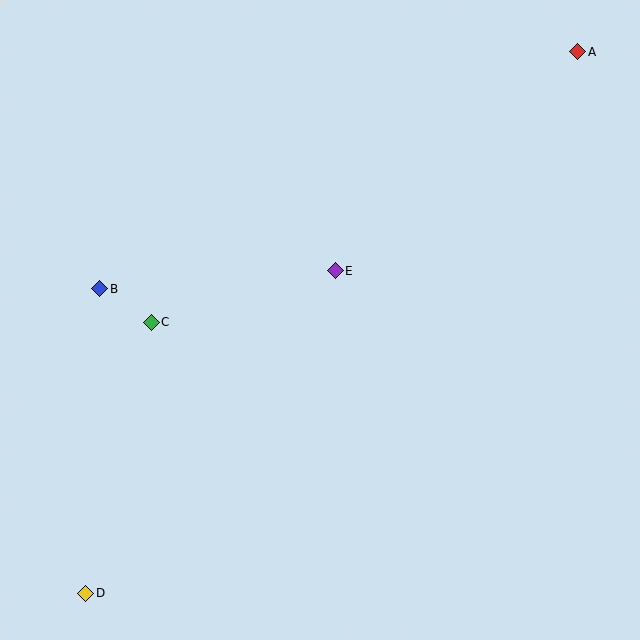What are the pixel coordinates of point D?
Point D is at (86, 593).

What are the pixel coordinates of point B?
Point B is at (100, 289).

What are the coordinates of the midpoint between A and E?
The midpoint between A and E is at (456, 161).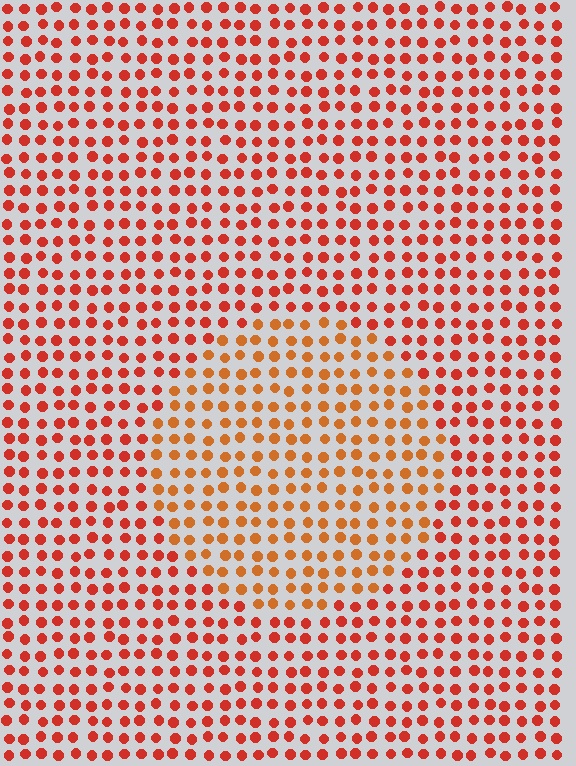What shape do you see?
I see a circle.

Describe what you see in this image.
The image is filled with small red elements in a uniform arrangement. A circle-shaped region is visible where the elements are tinted to a slightly different hue, forming a subtle color boundary.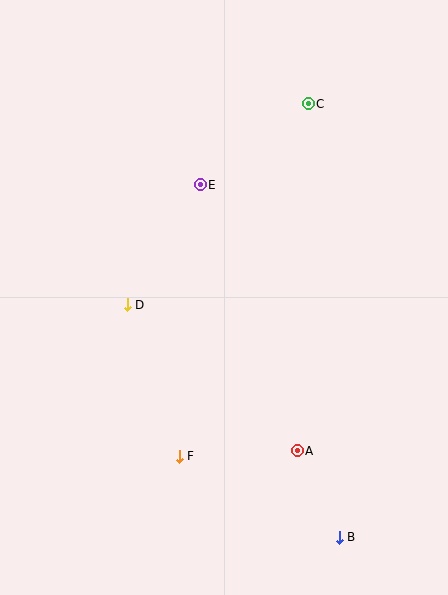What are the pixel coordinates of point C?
Point C is at (308, 104).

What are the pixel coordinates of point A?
Point A is at (297, 451).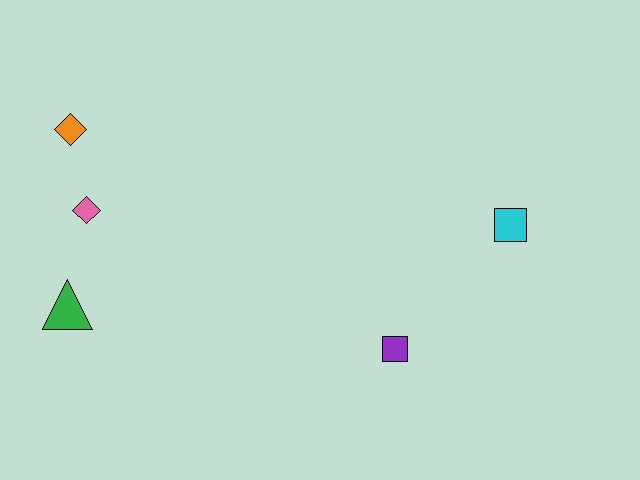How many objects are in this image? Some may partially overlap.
There are 5 objects.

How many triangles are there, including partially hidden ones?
There is 1 triangle.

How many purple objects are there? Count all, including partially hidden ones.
There is 1 purple object.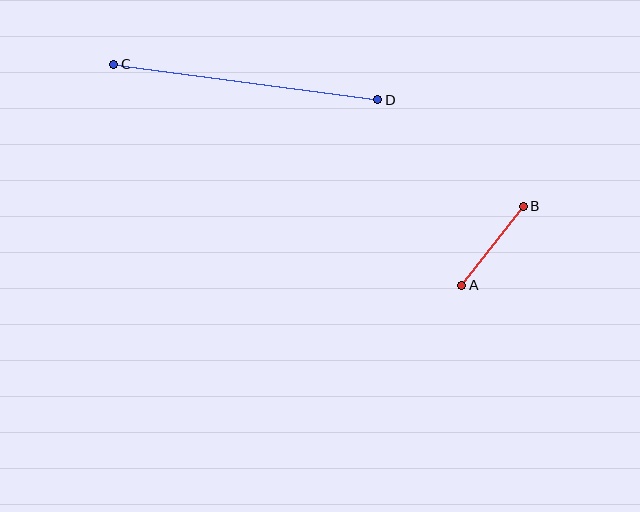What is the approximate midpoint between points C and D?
The midpoint is at approximately (246, 82) pixels.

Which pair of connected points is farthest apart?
Points C and D are farthest apart.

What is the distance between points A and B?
The distance is approximately 100 pixels.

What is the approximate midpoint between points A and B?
The midpoint is at approximately (492, 246) pixels.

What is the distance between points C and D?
The distance is approximately 267 pixels.